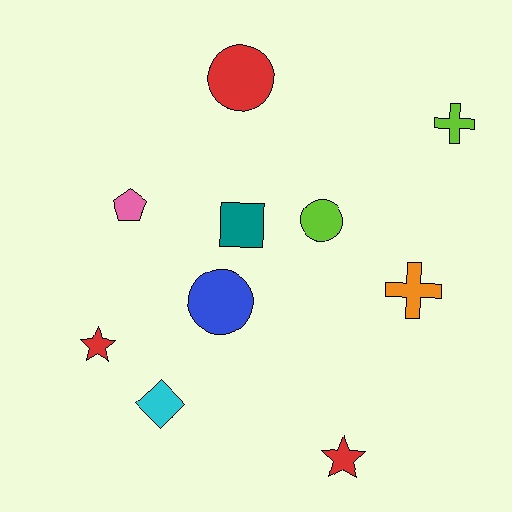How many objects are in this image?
There are 10 objects.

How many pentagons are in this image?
There is 1 pentagon.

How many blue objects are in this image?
There is 1 blue object.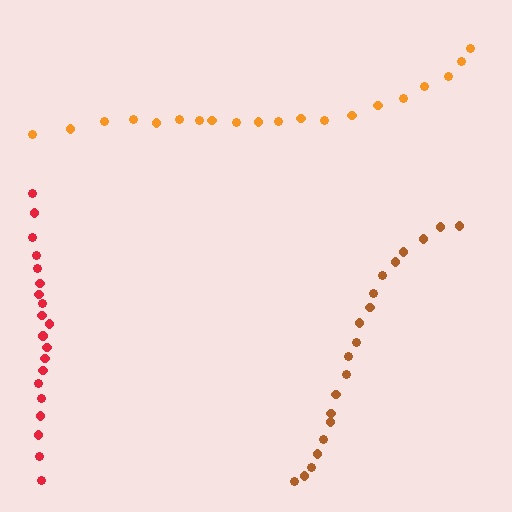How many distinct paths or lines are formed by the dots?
There are 3 distinct paths.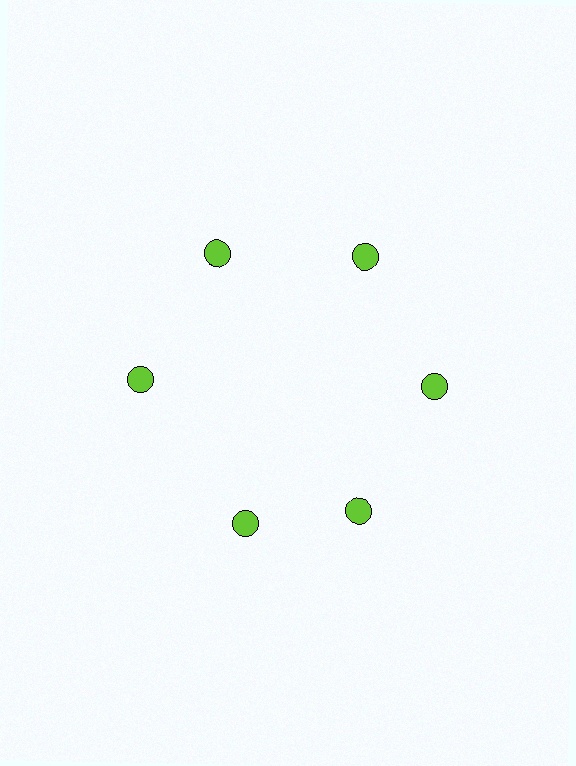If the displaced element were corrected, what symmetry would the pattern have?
It would have 6-fold rotational symmetry — the pattern would map onto itself every 60 degrees.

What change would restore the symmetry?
The symmetry would be restored by rotating it back into even spacing with its neighbors so that all 6 circles sit at equal angles and equal distance from the center.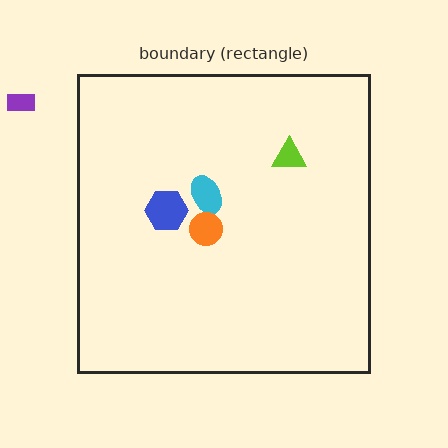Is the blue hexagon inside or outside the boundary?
Inside.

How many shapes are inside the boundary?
4 inside, 1 outside.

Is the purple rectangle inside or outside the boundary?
Outside.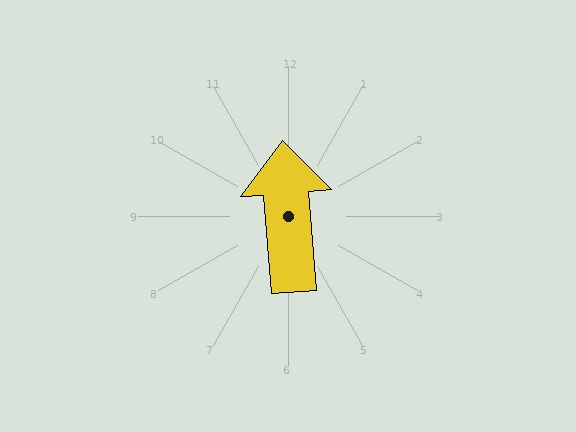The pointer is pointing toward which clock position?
Roughly 12 o'clock.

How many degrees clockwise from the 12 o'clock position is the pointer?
Approximately 356 degrees.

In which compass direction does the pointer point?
North.